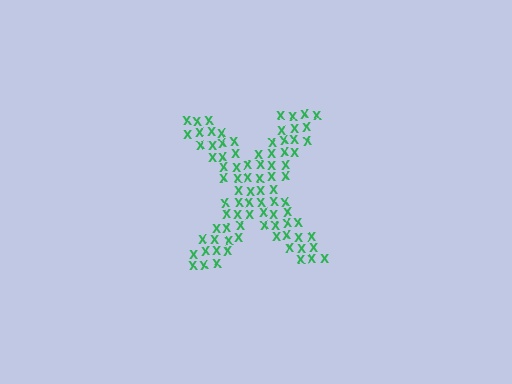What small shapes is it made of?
It is made of small letter X's.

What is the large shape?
The large shape is the letter X.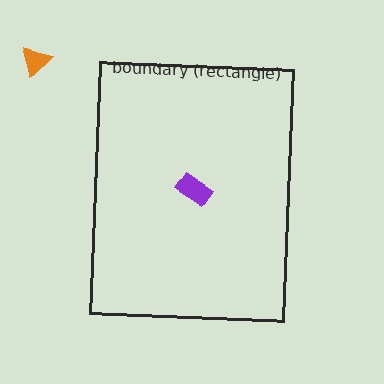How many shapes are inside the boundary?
1 inside, 1 outside.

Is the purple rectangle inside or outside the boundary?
Inside.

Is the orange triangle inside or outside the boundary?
Outside.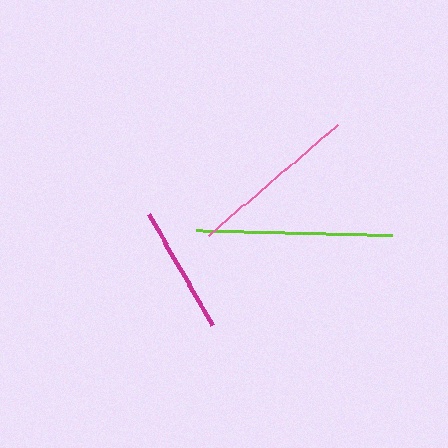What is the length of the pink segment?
The pink segment is approximately 171 pixels long.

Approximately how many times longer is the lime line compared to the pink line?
The lime line is approximately 1.1 times the length of the pink line.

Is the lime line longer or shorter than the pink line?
The lime line is longer than the pink line.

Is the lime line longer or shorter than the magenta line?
The lime line is longer than the magenta line.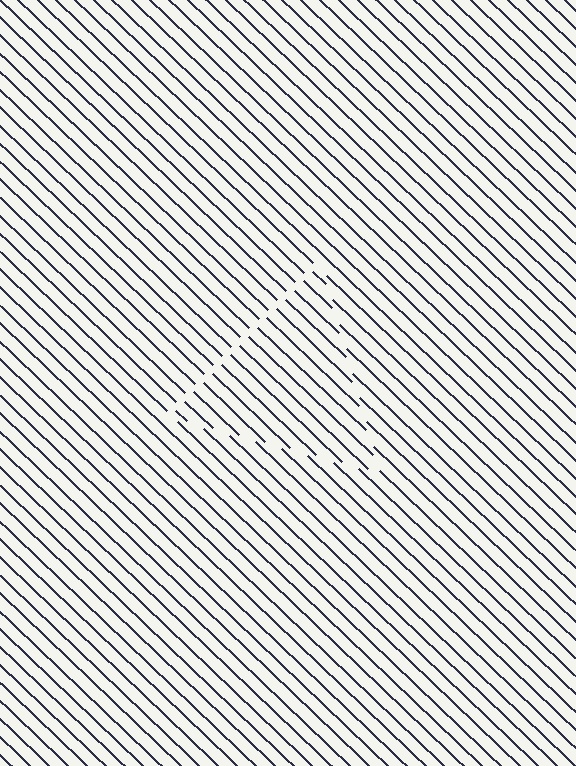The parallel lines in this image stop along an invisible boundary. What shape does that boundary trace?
An illusory triangle. The interior of the shape contains the same grating, shifted by half a period — the contour is defined by the phase discontinuity where line-ends from the inner and outer gratings abut.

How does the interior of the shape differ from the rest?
The interior of the shape contains the same grating, shifted by half a period — the contour is defined by the phase discontinuity where line-ends from the inner and outer gratings abut.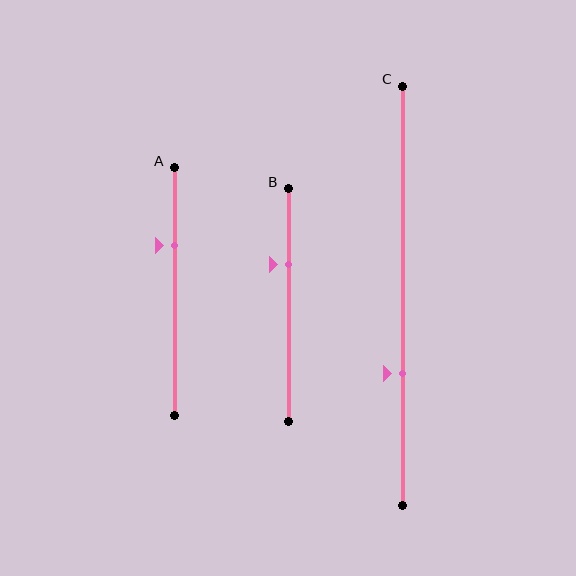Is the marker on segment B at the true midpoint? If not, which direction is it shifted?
No, the marker on segment B is shifted upward by about 18% of the segment length.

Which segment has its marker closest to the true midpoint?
Segment B has its marker closest to the true midpoint.